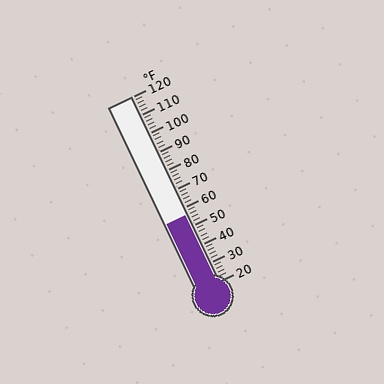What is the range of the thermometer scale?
The thermometer scale ranges from 20°F to 120°F.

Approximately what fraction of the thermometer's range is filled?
The thermometer is filled to approximately 35% of its range.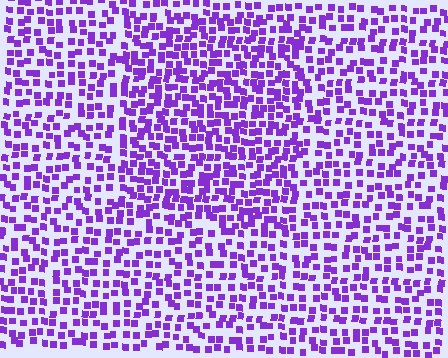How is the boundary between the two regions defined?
The boundary is defined by a change in element density (approximately 1.5x ratio). All elements are the same color, size, and shape.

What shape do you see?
I see a rectangle.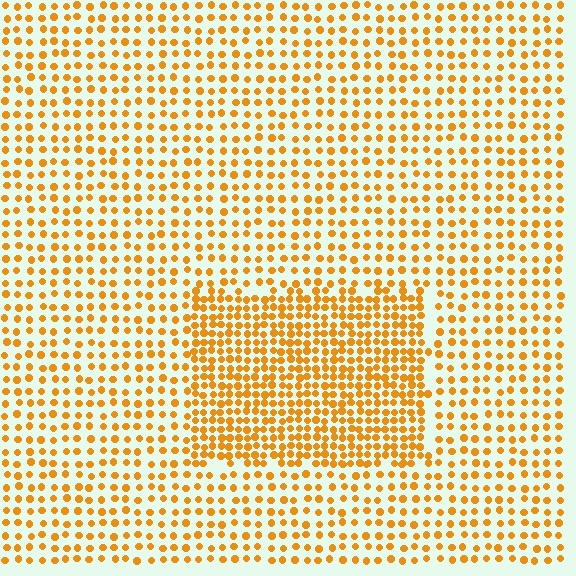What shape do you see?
I see a rectangle.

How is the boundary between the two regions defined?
The boundary is defined by a change in element density (approximately 1.9x ratio). All elements are the same color, size, and shape.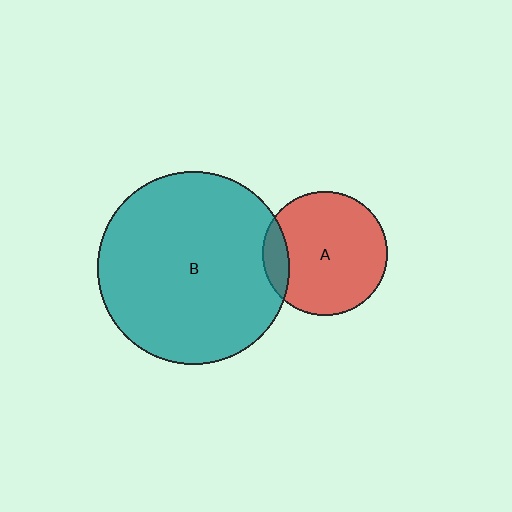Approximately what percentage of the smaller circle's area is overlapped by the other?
Approximately 15%.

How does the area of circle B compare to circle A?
Approximately 2.4 times.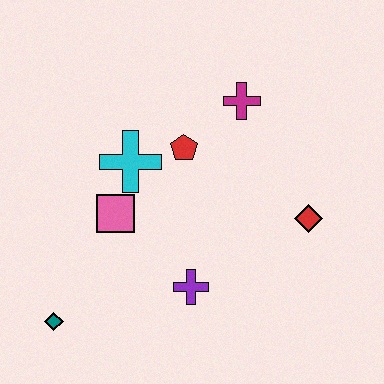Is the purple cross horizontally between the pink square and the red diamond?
Yes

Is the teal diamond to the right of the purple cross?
No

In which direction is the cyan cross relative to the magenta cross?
The cyan cross is to the left of the magenta cross.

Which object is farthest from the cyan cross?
The red diamond is farthest from the cyan cross.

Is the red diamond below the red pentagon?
Yes